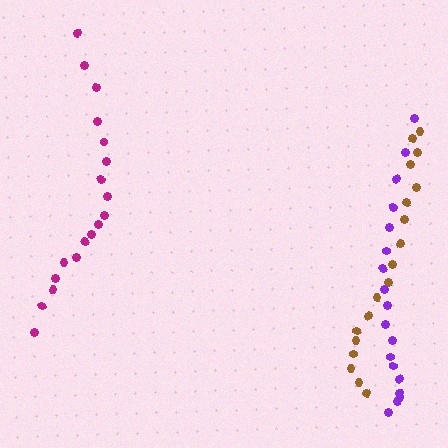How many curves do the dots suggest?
There are 3 distinct paths.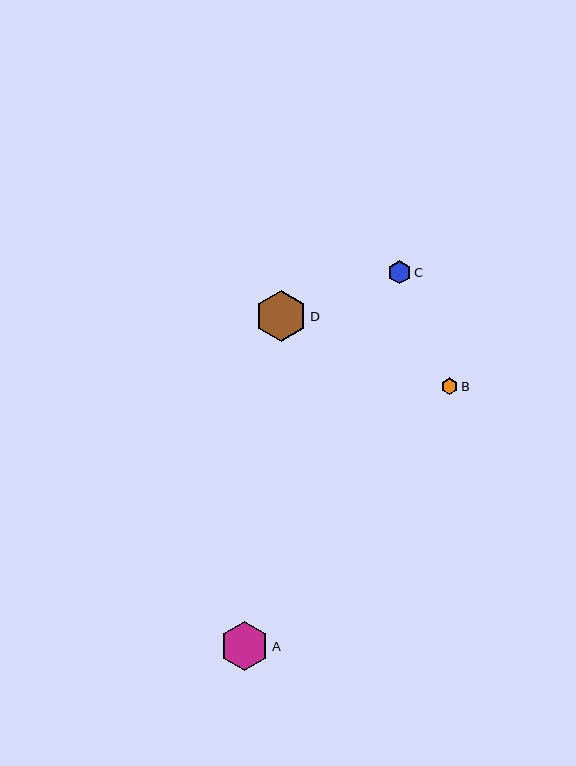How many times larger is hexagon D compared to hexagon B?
Hexagon D is approximately 3.0 times the size of hexagon B.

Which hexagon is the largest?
Hexagon D is the largest with a size of approximately 51 pixels.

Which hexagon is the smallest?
Hexagon B is the smallest with a size of approximately 17 pixels.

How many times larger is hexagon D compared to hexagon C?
Hexagon D is approximately 2.2 times the size of hexagon C.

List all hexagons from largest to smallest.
From largest to smallest: D, A, C, B.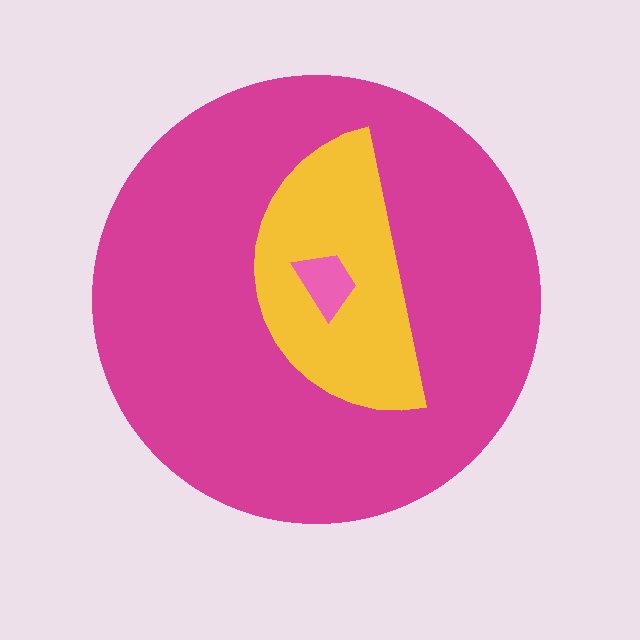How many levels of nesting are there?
3.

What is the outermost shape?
The magenta circle.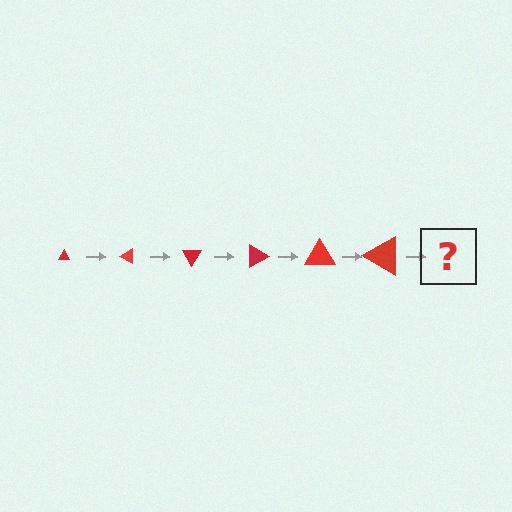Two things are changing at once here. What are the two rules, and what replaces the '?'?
The two rules are that the triangle grows larger each step and it rotates 30 degrees each step. The '?' should be a triangle, larger than the previous one and rotated 180 degrees from the start.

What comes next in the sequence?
The next element should be a triangle, larger than the previous one and rotated 180 degrees from the start.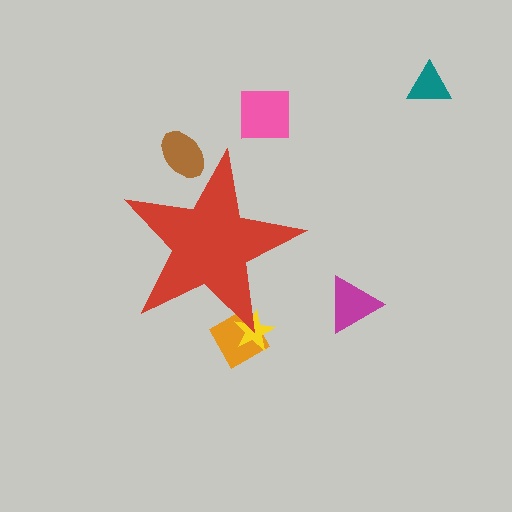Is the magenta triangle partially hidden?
No, the magenta triangle is fully visible.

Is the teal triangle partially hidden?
No, the teal triangle is fully visible.